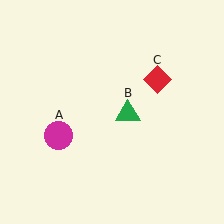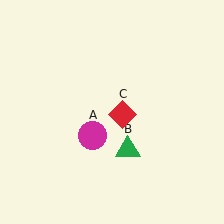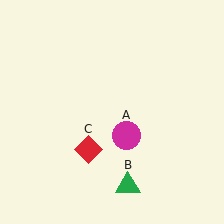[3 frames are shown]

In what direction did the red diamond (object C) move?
The red diamond (object C) moved down and to the left.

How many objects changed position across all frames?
3 objects changed position: magenta circle (object A), green triangle (object B), red diamond (object C).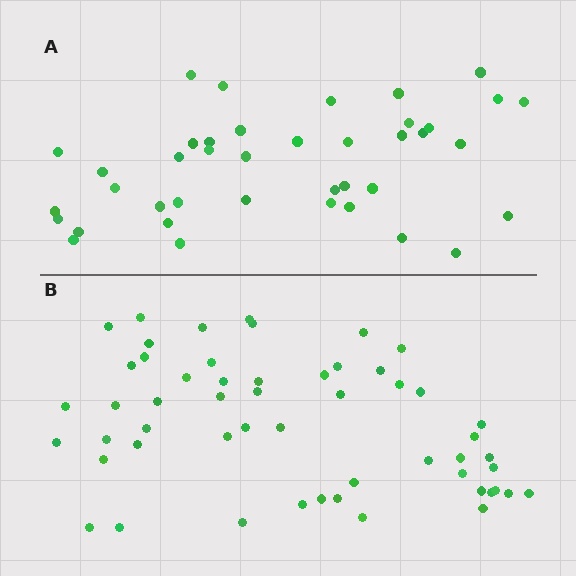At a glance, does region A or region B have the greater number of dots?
Region B (the bottom region) has more dots.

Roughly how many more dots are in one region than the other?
Region B has approximately 15 more dots than region A.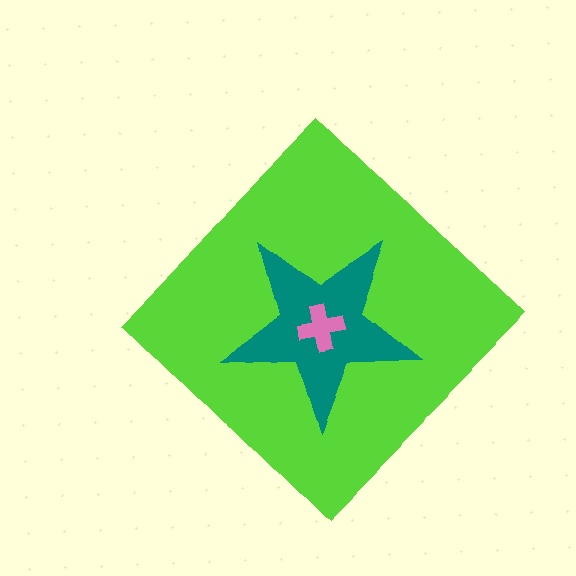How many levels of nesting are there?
3.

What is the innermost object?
The pink cross.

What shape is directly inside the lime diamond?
The teal star.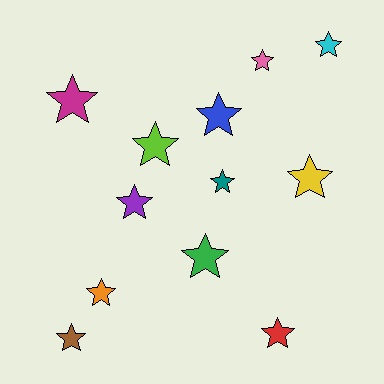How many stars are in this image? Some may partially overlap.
There are 12 stars.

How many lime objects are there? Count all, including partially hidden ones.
There is 1 lime object.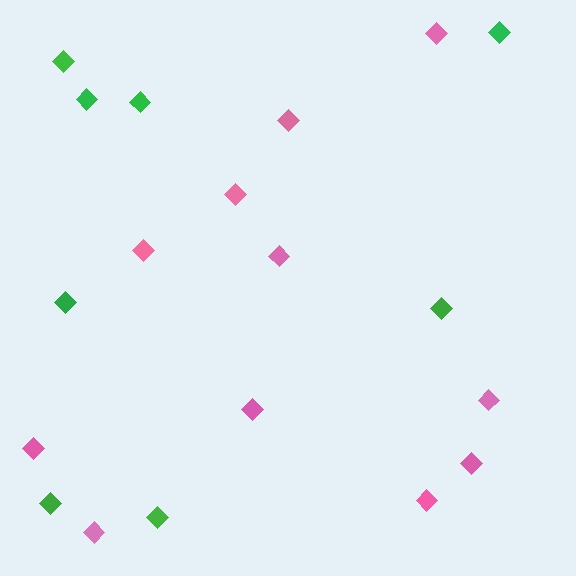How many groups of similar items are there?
There are 2 groups: one group of green diamonds (8) and one group of pink diamonds (11).